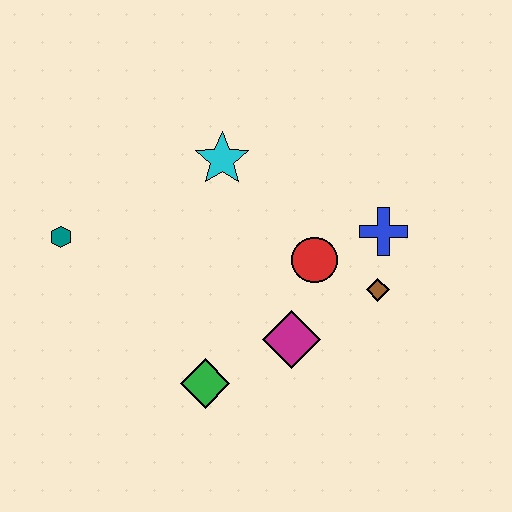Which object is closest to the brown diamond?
The blue cross is closest to the brown diamond.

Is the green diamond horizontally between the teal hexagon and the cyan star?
Yes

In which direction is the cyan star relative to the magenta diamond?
The cyan star is above the magenta diamond.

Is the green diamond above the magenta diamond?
No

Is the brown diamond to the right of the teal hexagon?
Yes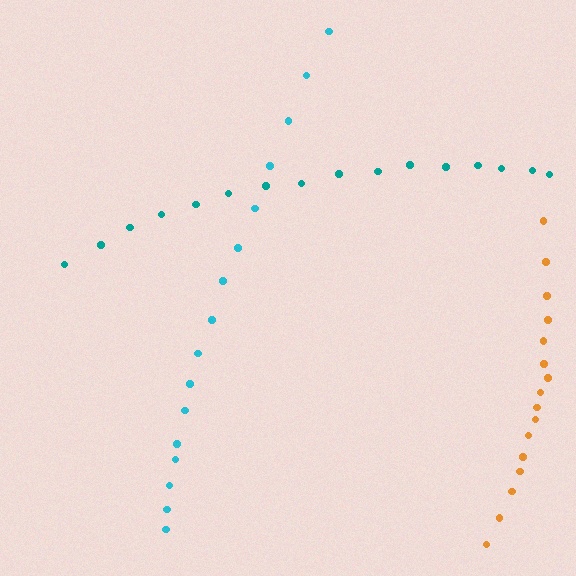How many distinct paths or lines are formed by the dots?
There are 3 distinct paths.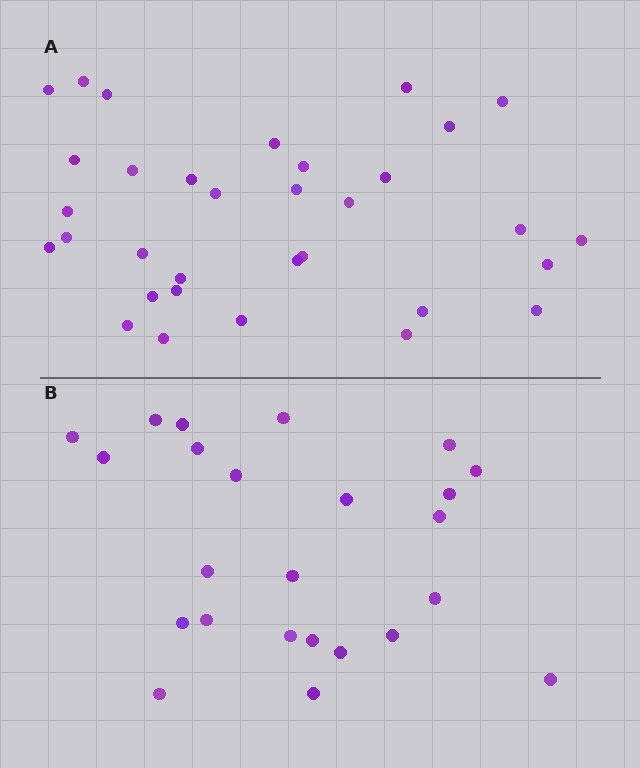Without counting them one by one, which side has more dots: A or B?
Region A (the top region) has more dots.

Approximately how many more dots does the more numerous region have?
Region A has roughly 8 or so more dots than region B.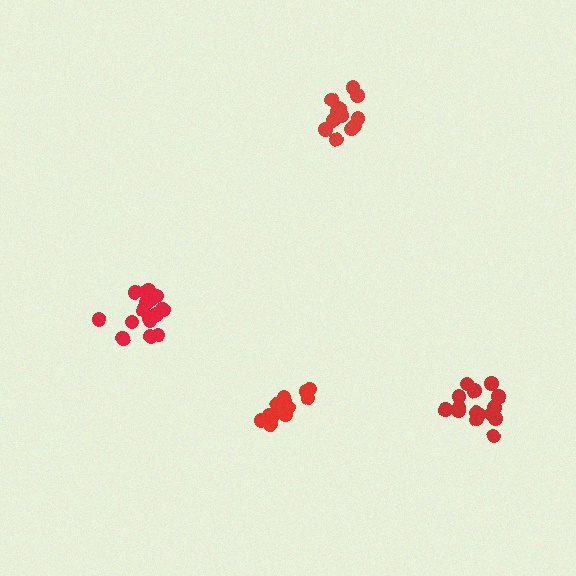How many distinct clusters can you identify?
There are 4 distinct clusters.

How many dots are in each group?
Group 1: 14 dots, Group 2: 15 dots, Group 3: 16 dots, Group 4: 13 dots (58 total).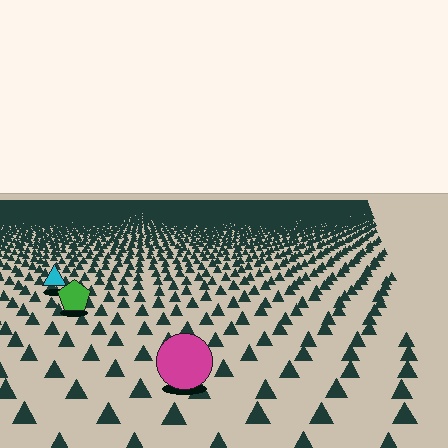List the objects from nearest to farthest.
From nearest to farthest: the magenta circle, the green pentagon, the cyan triangle.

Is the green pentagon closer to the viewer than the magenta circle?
No. The magenta circle is closer — you can tell from the texture gradient: the ground texture is coarser near it.